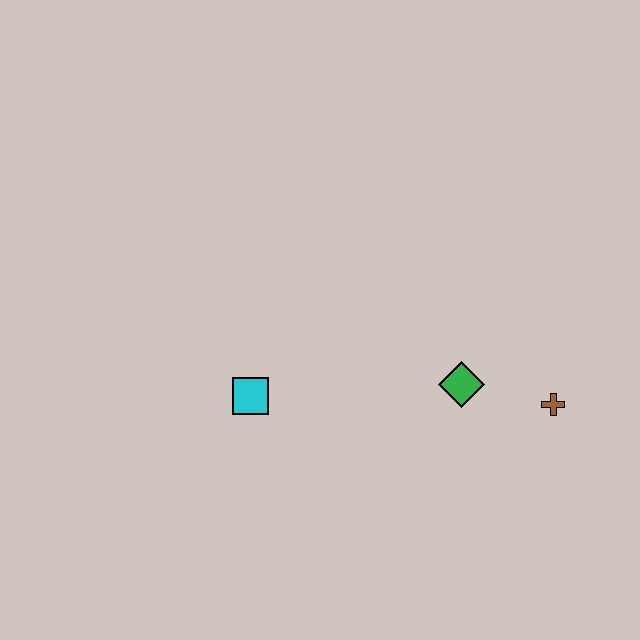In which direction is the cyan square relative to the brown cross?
The cyan square is to the left of the brown cross.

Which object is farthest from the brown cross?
The cyan square is farthest from the brown cross.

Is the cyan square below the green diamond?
Yes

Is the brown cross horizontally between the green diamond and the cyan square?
No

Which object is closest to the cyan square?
The green diamond is closest to the cyan square.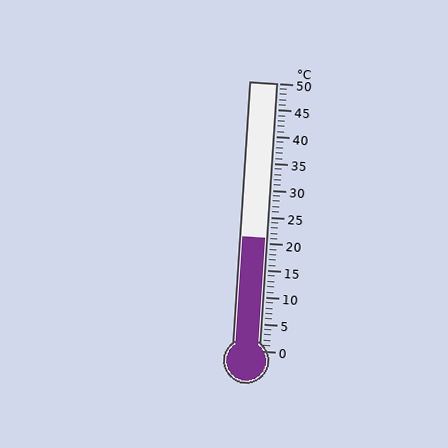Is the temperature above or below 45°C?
The temperature is below 45°C.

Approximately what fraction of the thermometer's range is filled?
The thermometer is filled to approximately 40% of its range.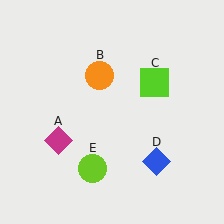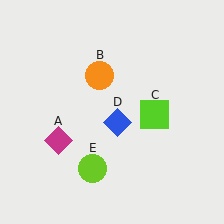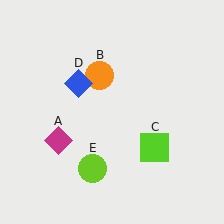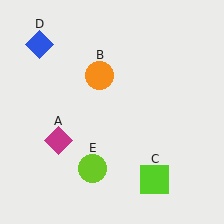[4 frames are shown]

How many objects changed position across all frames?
2 objects changed position: lime square (object C), blue diamond (object D).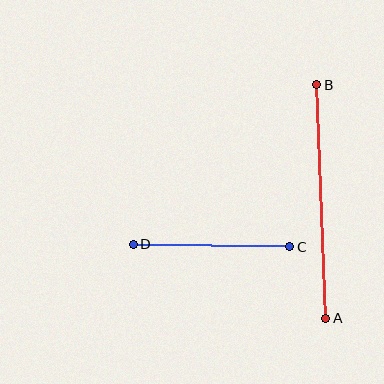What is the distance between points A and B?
The distance is approximately 234 pixels.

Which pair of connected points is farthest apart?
Points A and B are farthest apart.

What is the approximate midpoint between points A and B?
The midpoint is at approximately (321, 201) pixels.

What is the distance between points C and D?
The distance is approximately 157 pixels.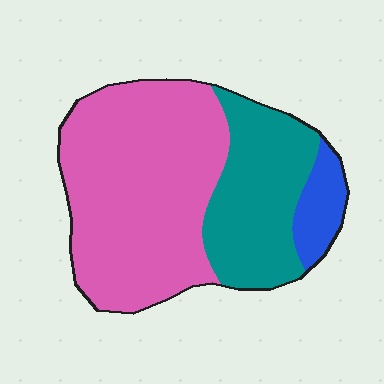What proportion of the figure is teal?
Teal takes up between a sixth and a third of the figure.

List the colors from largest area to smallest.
From largest to smallest: pink, teal, blue.